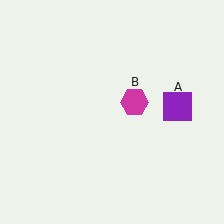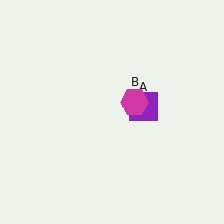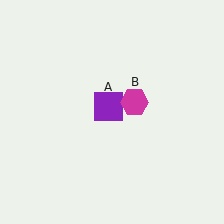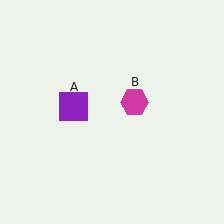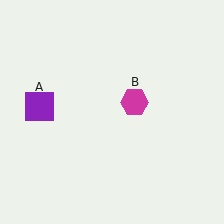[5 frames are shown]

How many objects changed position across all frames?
1 object changed position: purple square (object A).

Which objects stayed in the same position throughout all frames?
Magenta hexagon (object B) remained stationary.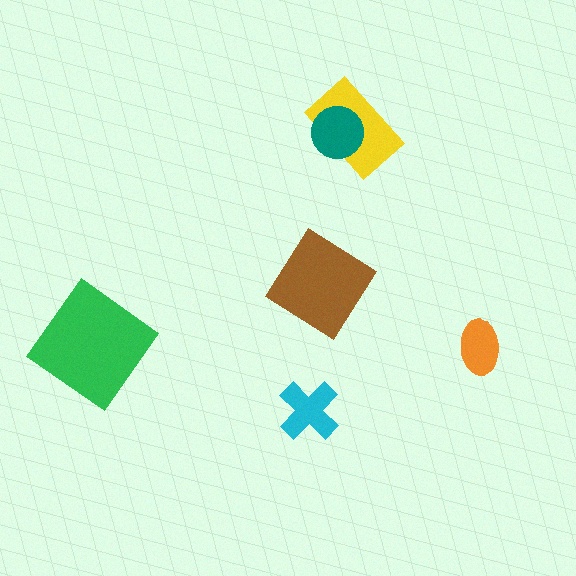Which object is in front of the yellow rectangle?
The teal circle is in front of the yellow rectangle.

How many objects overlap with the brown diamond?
0 objects overlap with the brown diamond.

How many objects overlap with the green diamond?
0 objects overlap with the green diamond.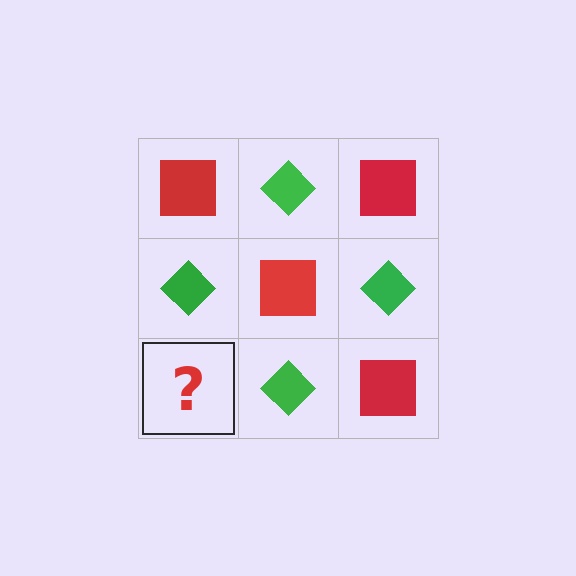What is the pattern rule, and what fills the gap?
The rule is that it alternates red square and green diamond in a checkerboard pattern. The gap should be filled with a red square.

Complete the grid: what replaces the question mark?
The question mark should be replaced with a red square.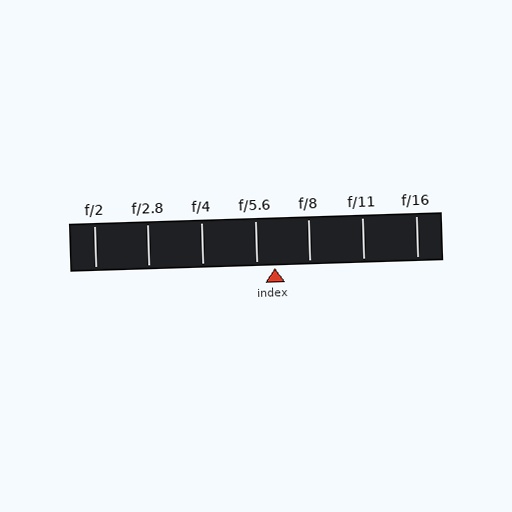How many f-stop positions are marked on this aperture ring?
There are 7 f-stop positions marked.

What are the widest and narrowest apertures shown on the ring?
The widest aperture shown is f/2 and the narrowest is f/16.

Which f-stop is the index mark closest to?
The index mark is closest to f/5.6.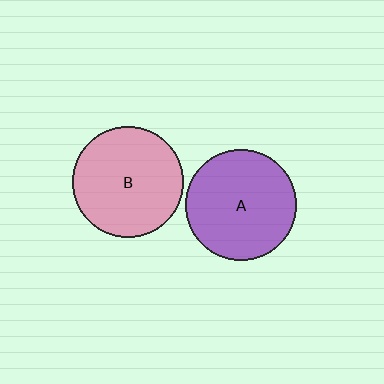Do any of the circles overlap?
No, none of the circles overlap.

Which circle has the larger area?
Circle B (pink).